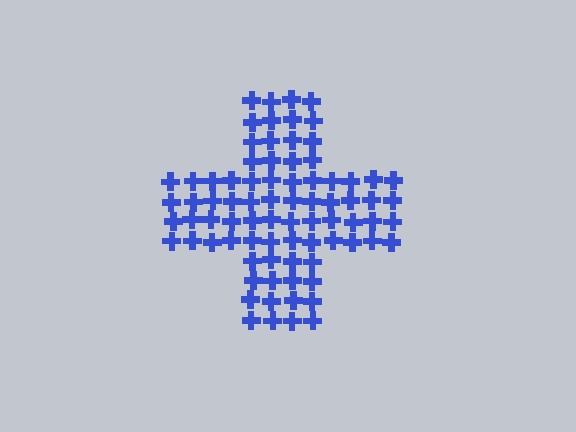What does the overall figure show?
The overall figure shows a cross.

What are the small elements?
The small elements are crosses.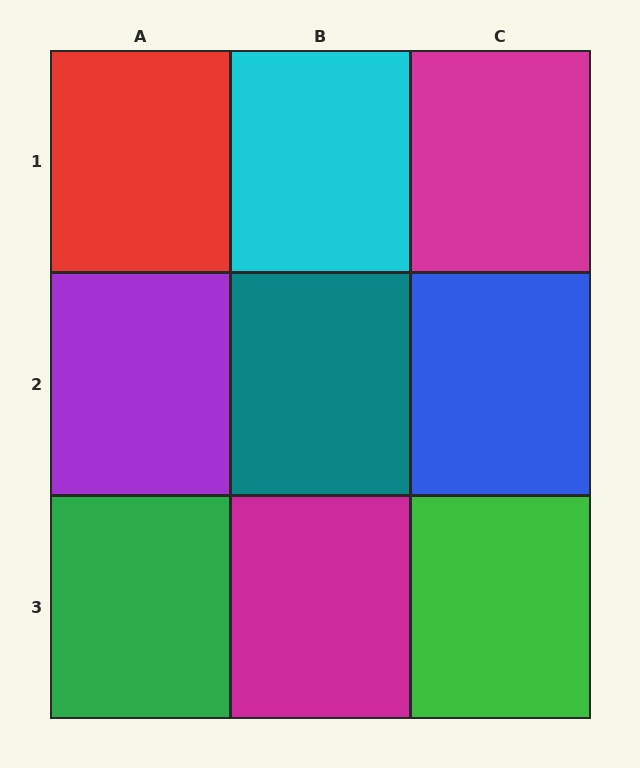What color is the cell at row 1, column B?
Cyan.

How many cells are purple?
1 cell is purple.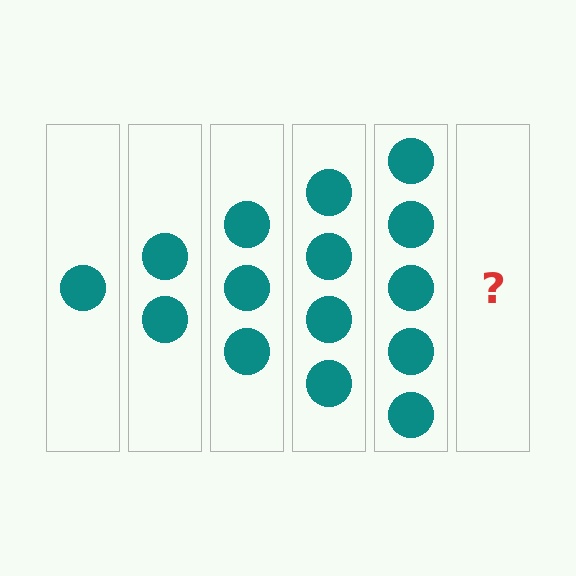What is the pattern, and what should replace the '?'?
The pattern is that each step adds one more circle. The '?' should be 6 circles.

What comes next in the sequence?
The next element should be 6 circles.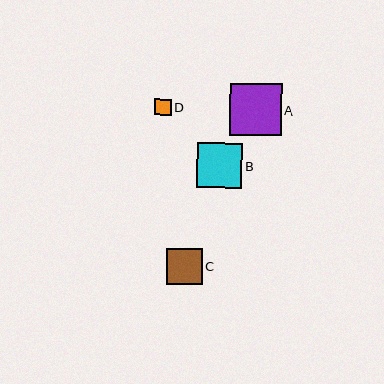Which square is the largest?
Square A is the largest with a size of approximately 52 pixels.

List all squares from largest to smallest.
From largest to smallest: A, B, C, D.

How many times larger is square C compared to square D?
Square C is approximately 2.2 times the size of square D.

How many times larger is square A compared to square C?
Square A is approximately 1.5 times the size of square C.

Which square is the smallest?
Square D is the smallest with a size of approximately 16 pixels.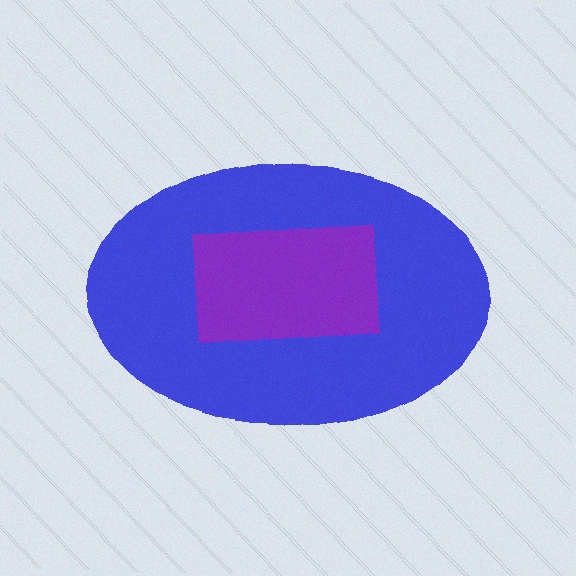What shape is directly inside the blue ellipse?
The purple rectangle.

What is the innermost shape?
The purple rectangle.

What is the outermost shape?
The blue ellipse.